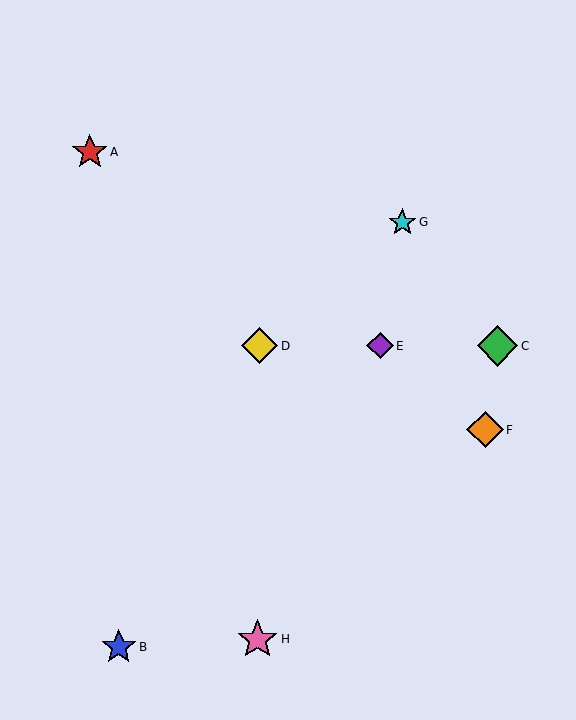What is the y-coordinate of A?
Object A is at y≈152.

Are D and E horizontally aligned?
Yes, both are at y≈346.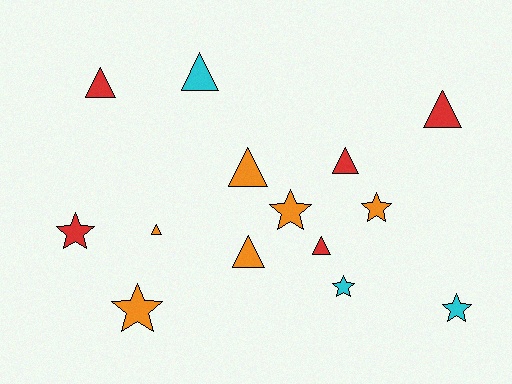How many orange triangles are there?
There are 3 orange triangles.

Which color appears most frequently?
Orange, with 6 objects.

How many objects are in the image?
There are 14 objects.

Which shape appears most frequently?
Triangle, with 8 objects.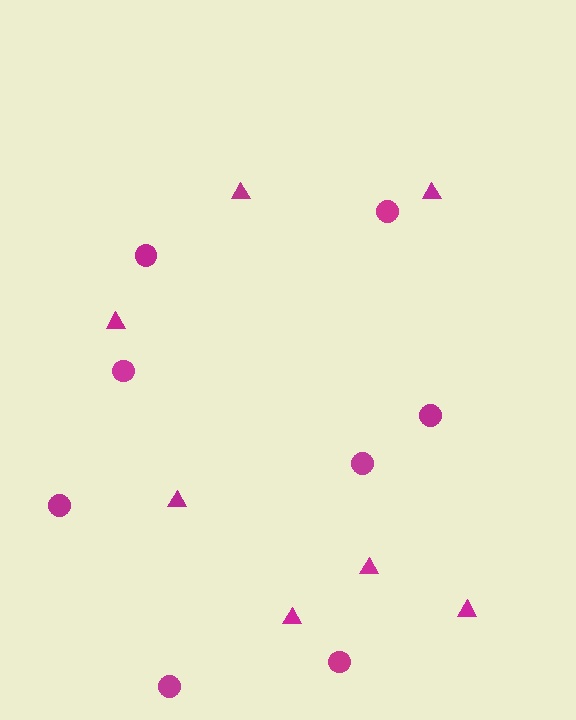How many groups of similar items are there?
There are 2 groups: one group of circles (8) and one group of triangles (7).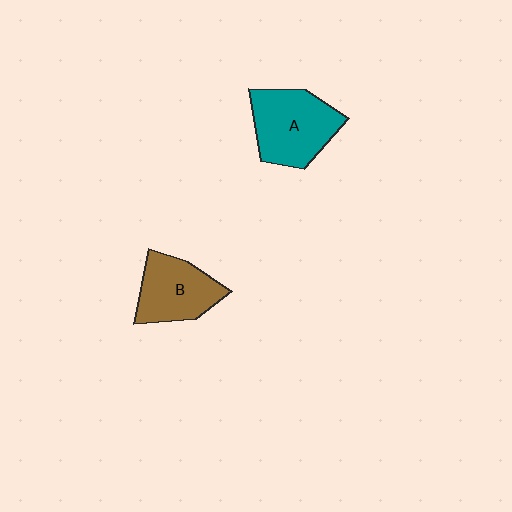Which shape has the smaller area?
Shape B (brown).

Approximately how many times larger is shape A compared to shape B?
Approximately 1.2 times.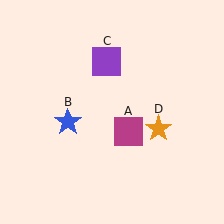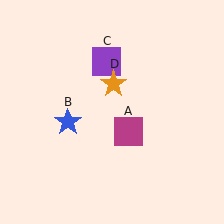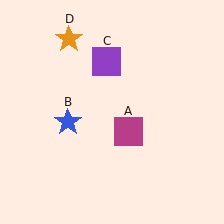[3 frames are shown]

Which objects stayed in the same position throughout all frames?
Magenta square (object A) and blue star (object B) and purple square (object C) remained stationary.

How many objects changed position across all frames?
1 object changed position: orange star (object D).